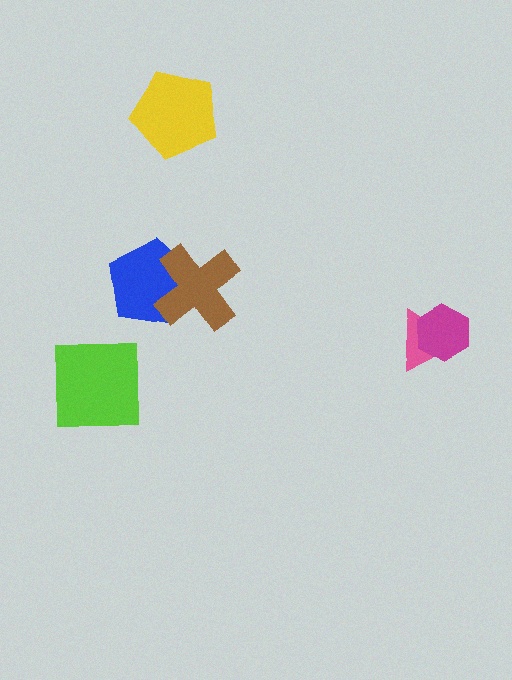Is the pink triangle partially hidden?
Yes, it is partially covered by another shape.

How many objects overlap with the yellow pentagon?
0 objects overlap with the yellow pentagon.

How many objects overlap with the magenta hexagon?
1 object overlaps with the magenta hexagon.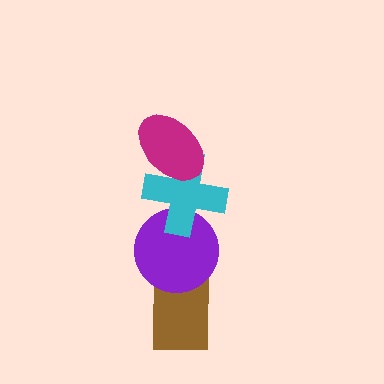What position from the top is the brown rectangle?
The brown rectangle is 4th from the top.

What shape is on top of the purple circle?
The cyan cross is on top of the purple circle.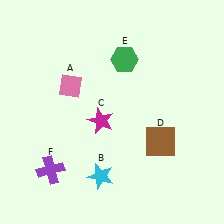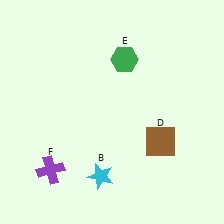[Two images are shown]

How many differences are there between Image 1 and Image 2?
There are 2 differences between the two images.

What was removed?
The magenta star (C), the pink diamond (A) were removed in Image 2.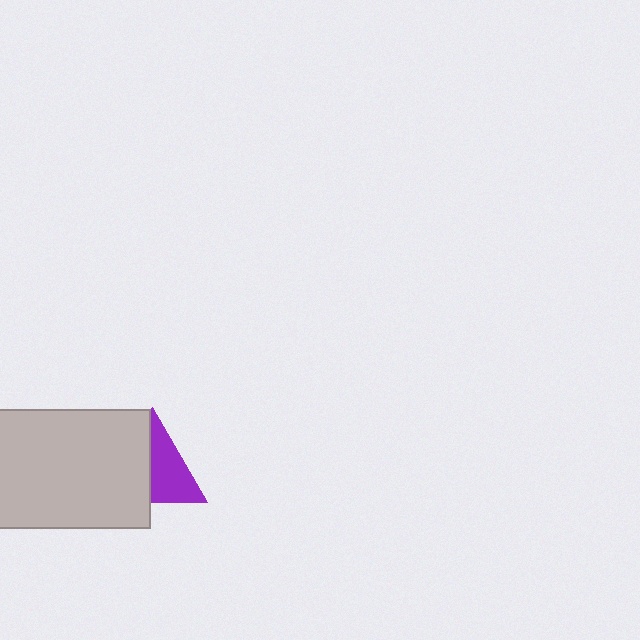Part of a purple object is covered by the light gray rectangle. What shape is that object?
It is a triangle.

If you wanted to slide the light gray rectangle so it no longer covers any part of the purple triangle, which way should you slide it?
Slide it left — that is the most direct way to separate the two shapes.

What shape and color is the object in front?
The object in front is a light gray rectangle.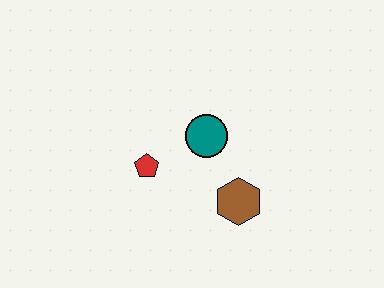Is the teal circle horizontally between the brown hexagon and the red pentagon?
Yes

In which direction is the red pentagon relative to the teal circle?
The red pentagon is to the left of the teal circle.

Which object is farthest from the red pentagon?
The brown hexagon is farthest from the red pentagon.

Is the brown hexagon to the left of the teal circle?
No